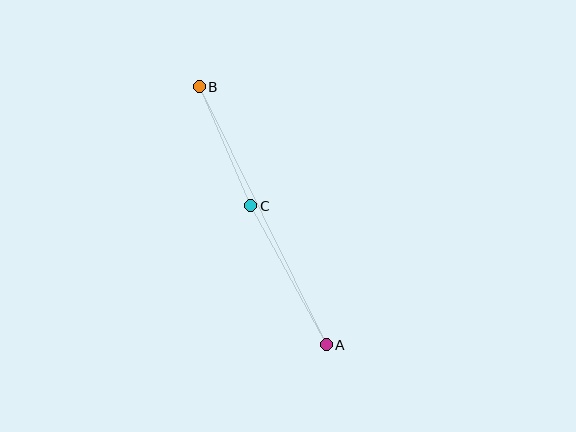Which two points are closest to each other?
Points B and C are closest to each other.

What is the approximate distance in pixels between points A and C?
The distance between A and C is approximately 159 pixels.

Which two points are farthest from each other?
Points A and B are farthest from each other.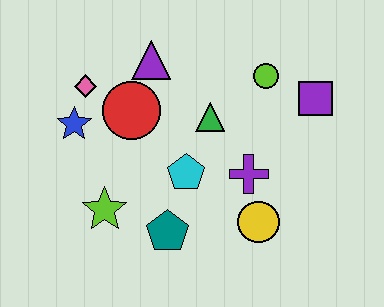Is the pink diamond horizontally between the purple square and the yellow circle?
No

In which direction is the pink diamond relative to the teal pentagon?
The pink diamond is above the teal pentagon.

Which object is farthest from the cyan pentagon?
The purple square is farthest from the cyan pentagon.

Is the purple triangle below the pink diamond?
No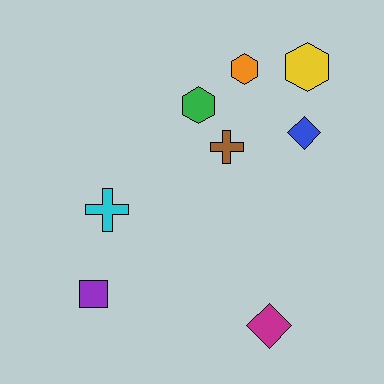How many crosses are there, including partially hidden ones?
There are 2 crosses.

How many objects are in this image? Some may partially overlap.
There are 8 objects.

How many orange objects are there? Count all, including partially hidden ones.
There is 1 orange object.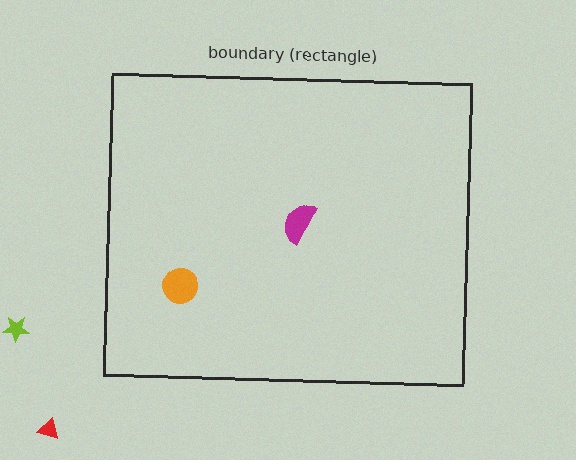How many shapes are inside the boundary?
2 inside, 2 outside.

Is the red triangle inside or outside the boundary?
Outside.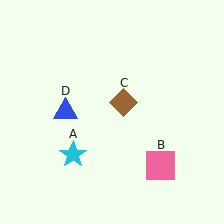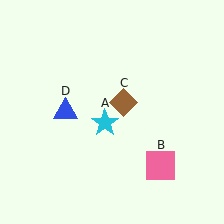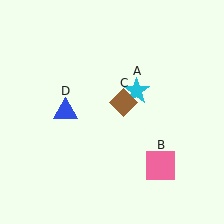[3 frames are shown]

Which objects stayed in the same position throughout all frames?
Pink square (object B) and brown diamond (object C) and blue triangle (object D) remained stationary.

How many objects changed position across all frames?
1 object changed position: cyan star (object A).